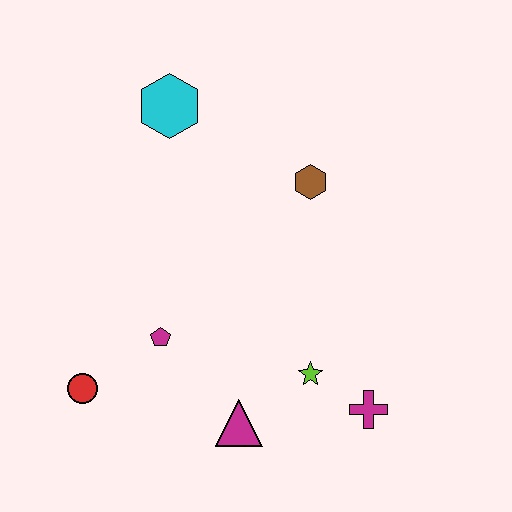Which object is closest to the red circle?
The magenta pentagon is closest to the red circle.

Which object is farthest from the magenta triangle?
The cyan hexagon is farthest from the magenta triangle.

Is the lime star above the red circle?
Yes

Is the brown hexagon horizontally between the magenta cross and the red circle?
Yes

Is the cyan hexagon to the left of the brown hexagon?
Yes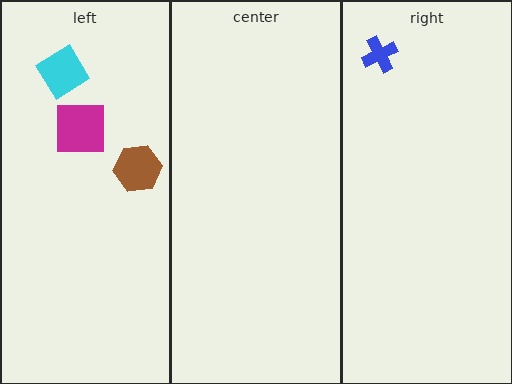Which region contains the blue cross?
The right region.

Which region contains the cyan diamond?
The left region.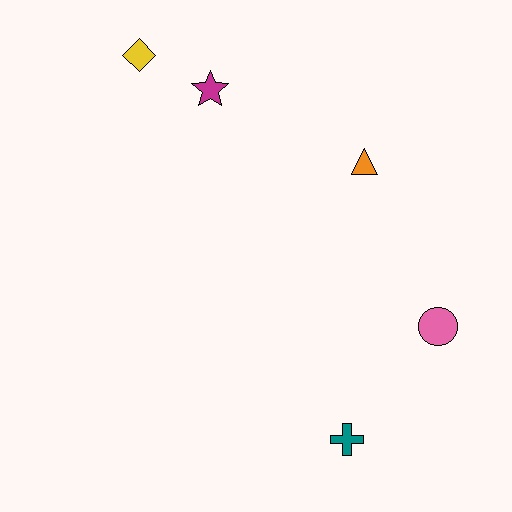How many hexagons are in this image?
There are no hexagons.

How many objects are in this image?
There are 5 objects.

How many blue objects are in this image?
There are no blue objects.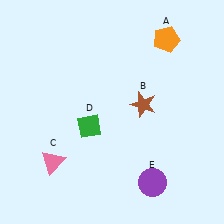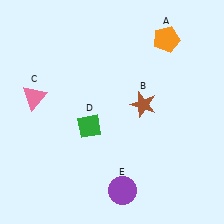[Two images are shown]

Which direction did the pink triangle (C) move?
The pink triangle (C) moved up.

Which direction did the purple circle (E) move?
The purple circle (E) moved left.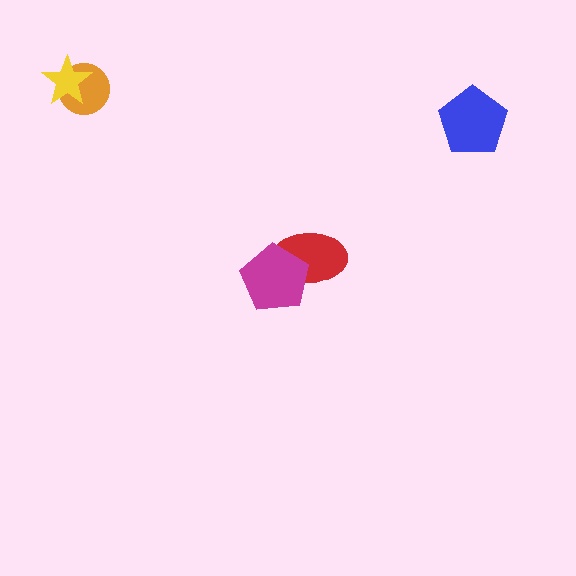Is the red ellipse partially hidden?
Yes, it is partially covered by another shape.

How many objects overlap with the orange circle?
1 object overlaps with the orange circle.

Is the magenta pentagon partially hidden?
No, no other shape covers it.